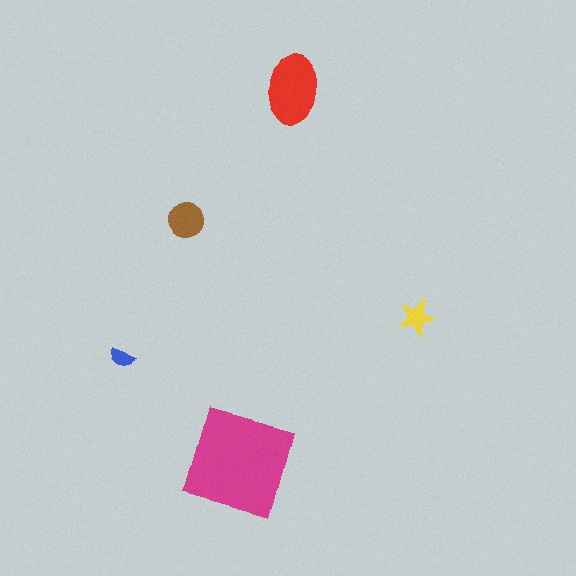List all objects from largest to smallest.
The magenta diamond, the red ellipse, the brown circle, the yellow star, the blue semicircle.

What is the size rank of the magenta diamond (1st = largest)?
1st.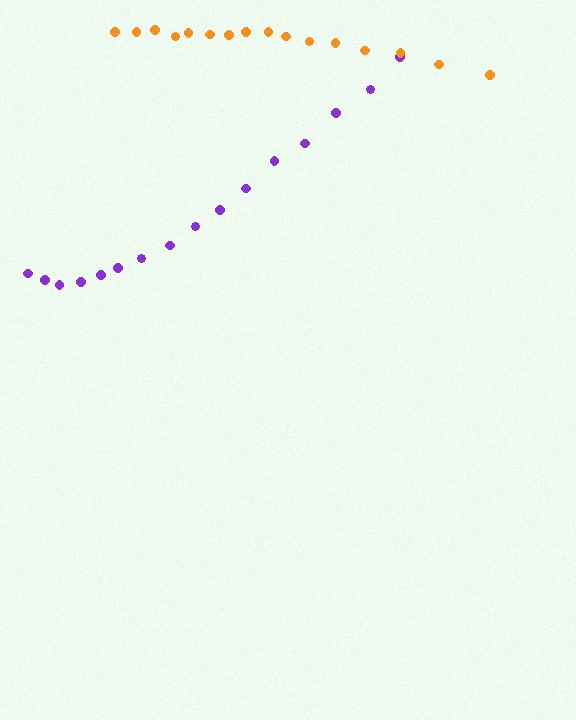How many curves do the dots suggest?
There are 2 distinct paths.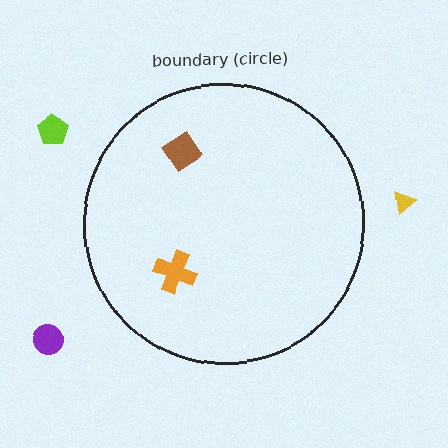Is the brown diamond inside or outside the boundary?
Inside.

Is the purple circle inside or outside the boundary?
Outside.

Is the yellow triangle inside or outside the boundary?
Outside.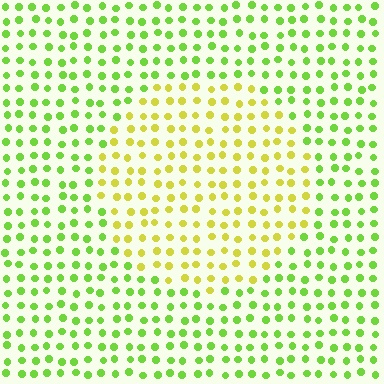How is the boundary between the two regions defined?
The boundary is defined purely by a slight shift in hue (about 39 degrees). Spacing, size, and orientation are identical on both sides.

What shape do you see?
I see a circle.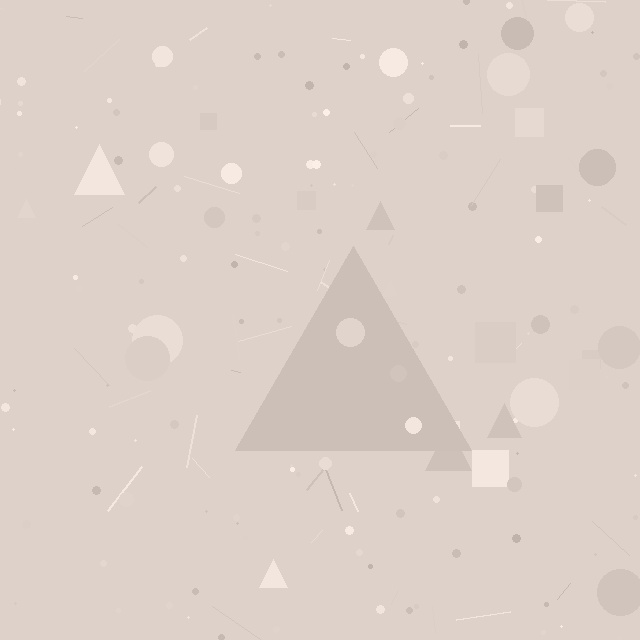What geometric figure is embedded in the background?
A triangle is embedded in the background.